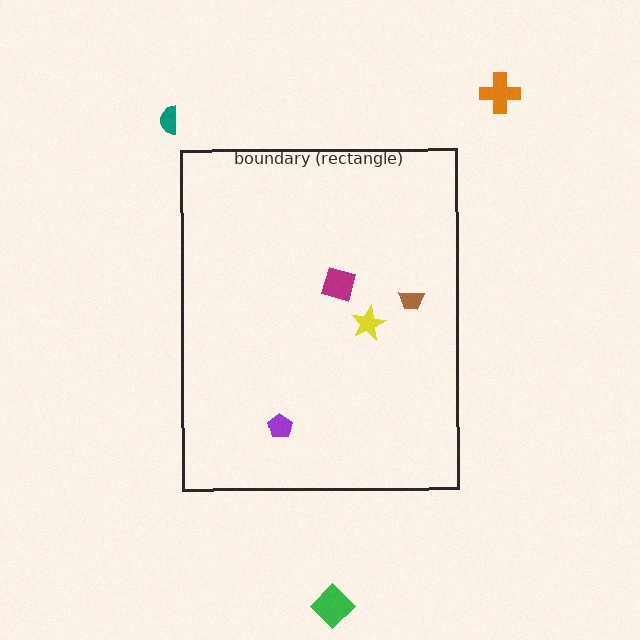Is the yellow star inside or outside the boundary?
Inside.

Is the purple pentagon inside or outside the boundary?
Inside.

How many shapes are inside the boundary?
4 inside, 3 outside.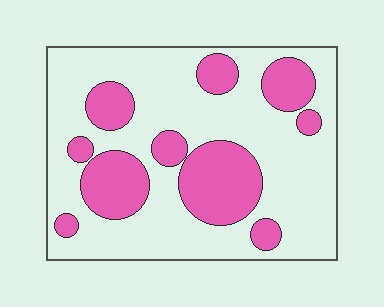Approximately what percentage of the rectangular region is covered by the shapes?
Approximately 30%.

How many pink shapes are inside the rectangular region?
10.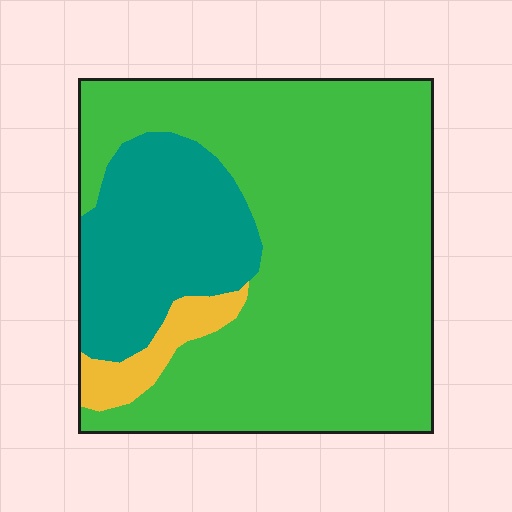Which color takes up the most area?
Green, at roughly 70%.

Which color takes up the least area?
Yellow, at roughly 5%.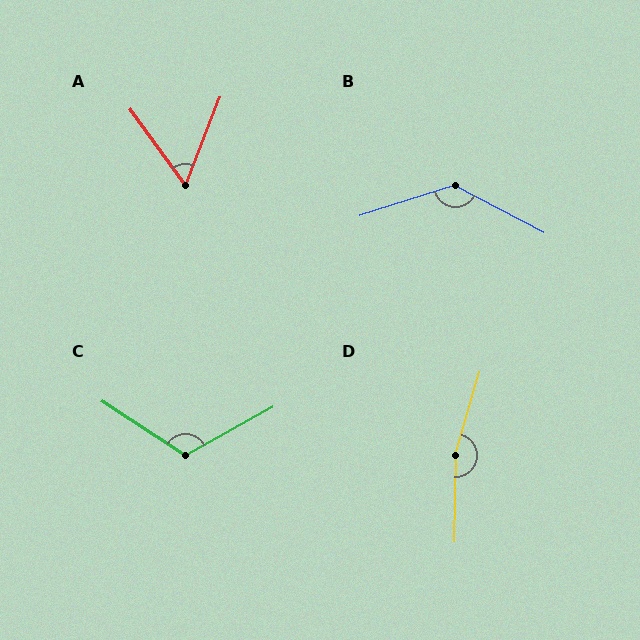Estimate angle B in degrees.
Approximately 135 degrees.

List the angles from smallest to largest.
A (57°), C (118°), B (135°), D (165°).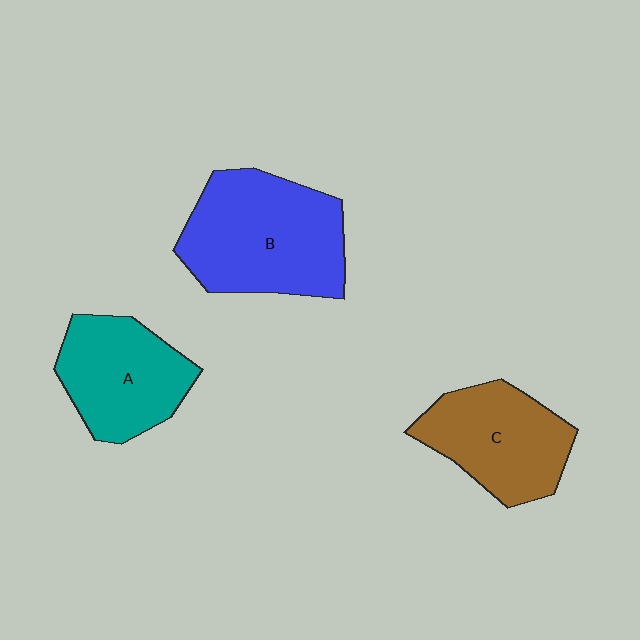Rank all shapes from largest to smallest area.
From largest to smallest: B (blue), C (brown), A (teal).